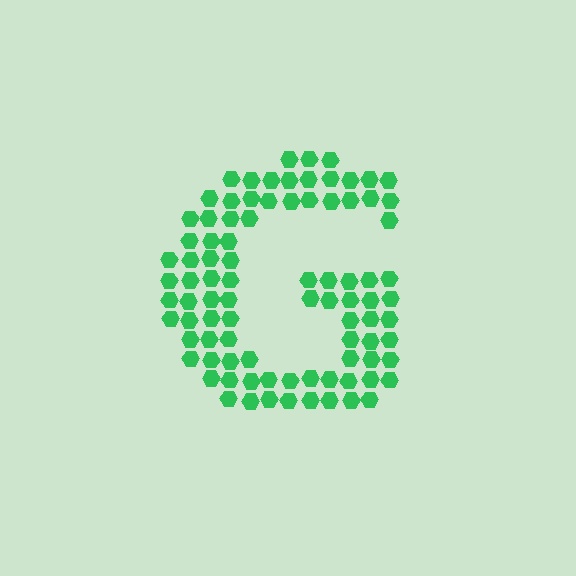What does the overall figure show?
The overall figure shows the letter G.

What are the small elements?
The small elements are hexagons.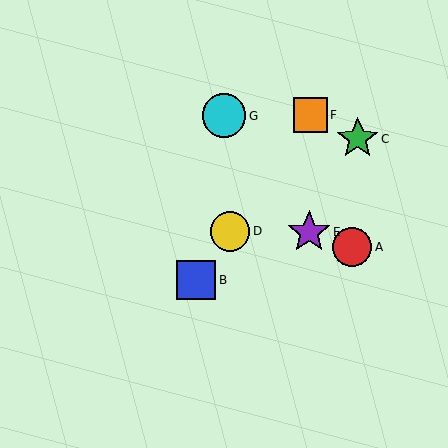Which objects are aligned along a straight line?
Objects B, D, F are aligned along a straight line.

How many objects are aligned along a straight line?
3 objects (B, D, F) are aligned along a straight line.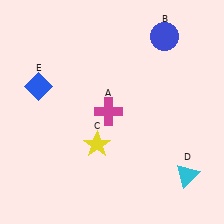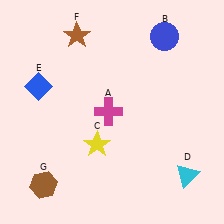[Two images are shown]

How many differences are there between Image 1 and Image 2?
There are 2 differences between the two images.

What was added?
A brown star (F), a brown hexagon (G) were added in Image 2.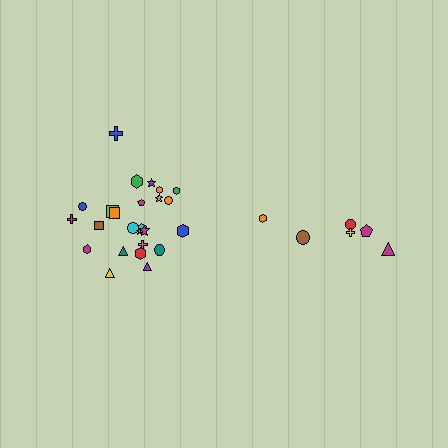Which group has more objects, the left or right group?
The left group.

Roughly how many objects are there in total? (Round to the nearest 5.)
Roughly 30 objects in total.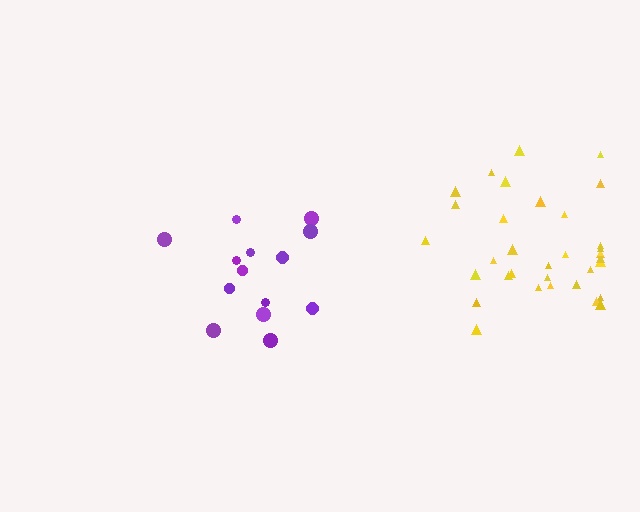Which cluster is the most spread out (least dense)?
Purple.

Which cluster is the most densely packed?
Yellow.